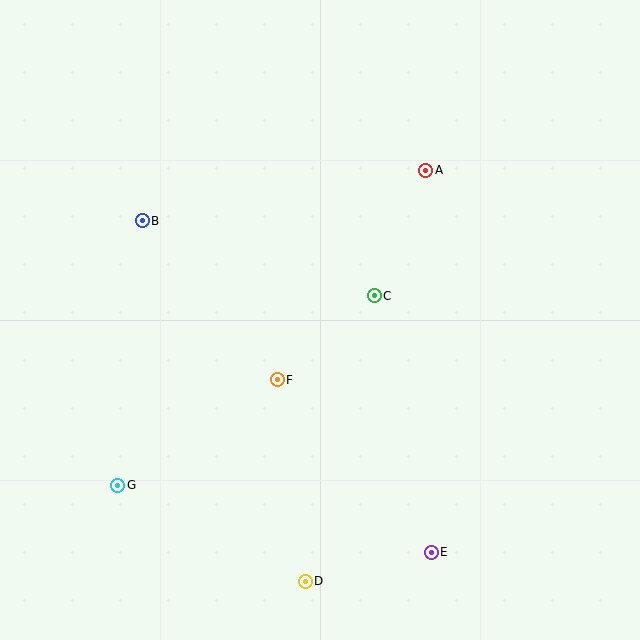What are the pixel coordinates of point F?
Point F is at (277, 380).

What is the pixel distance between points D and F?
The distance between D and F is 203 pixels.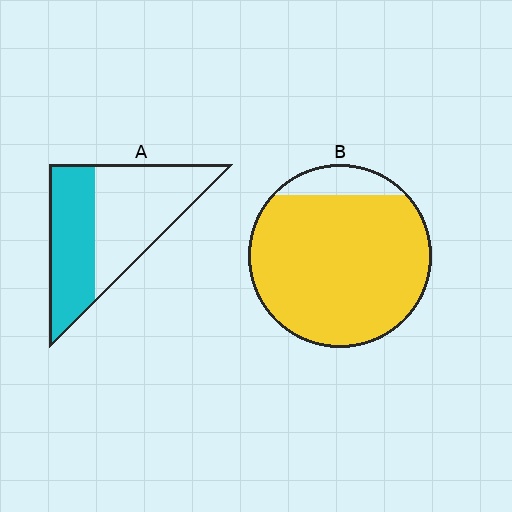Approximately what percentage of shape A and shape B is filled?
A is approximately 45% and B is approximately 90%.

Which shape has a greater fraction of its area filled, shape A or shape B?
Shape B.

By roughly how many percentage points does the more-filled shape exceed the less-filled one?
By roughly 45 percentage points (B over A).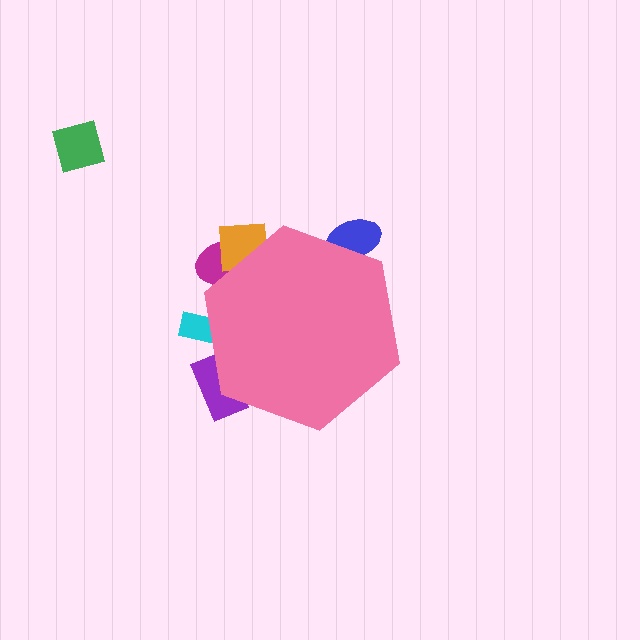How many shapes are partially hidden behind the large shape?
5 shapes are partially hidden.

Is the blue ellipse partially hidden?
Yes, the blue ellipse is partially hidden behind the pink hexagon.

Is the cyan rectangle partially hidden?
Yes, the cyan rectangle is partially hidden behind the pink hexagon.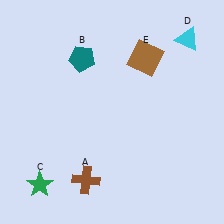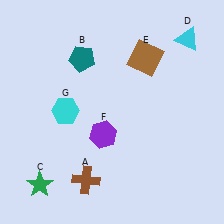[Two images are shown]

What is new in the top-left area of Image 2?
A cyan hexagon (G) was added in the top-left area of Image 2.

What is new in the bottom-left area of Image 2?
A purple hexagon (F) was added in the bottom-left area of Image 2.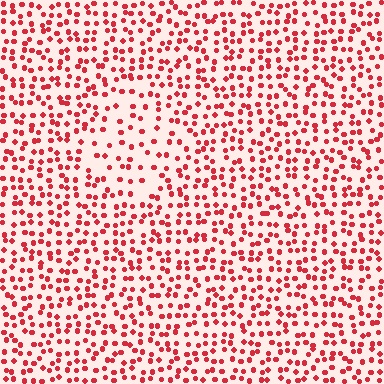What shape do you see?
I see a diamond.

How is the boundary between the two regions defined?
The boundary is defined by a change in element density (approximately 1.9x ratio). All elements are the same color, size, and shape.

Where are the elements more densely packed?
The elements are more densely packed outside the diamond boundary.